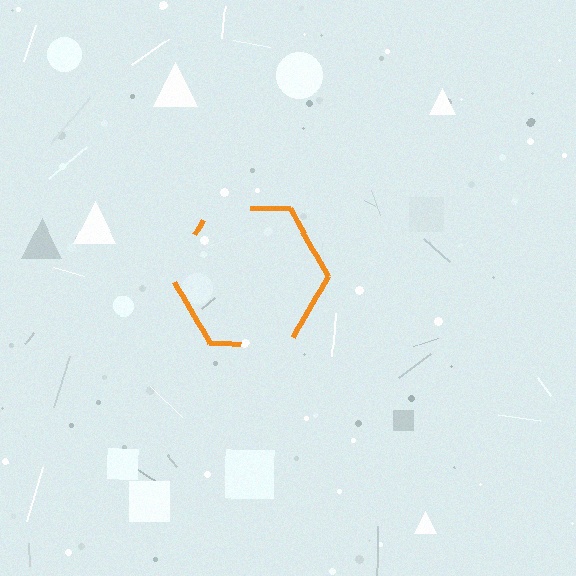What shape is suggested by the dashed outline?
The dashed outline suggests a hexagon.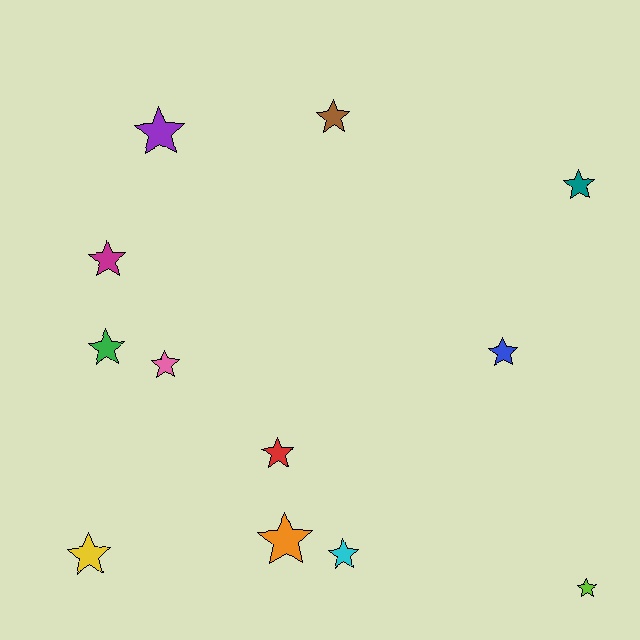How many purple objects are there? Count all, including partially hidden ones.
There is 1 purple object.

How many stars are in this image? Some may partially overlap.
There are 12 stars.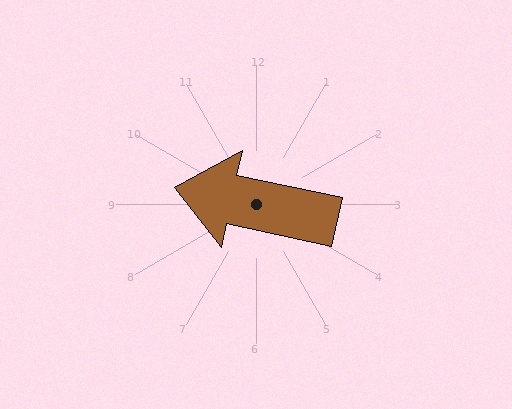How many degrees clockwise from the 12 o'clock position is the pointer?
Approximately 282 degrees.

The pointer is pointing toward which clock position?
Roughly 9 o'clock.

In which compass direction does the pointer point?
West.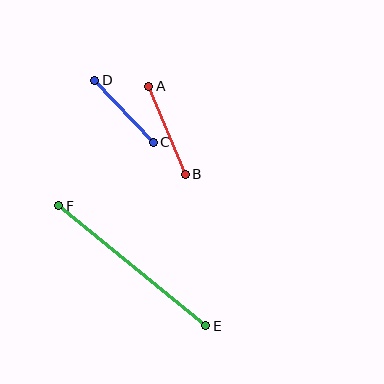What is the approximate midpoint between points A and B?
The midpoint is at approximately (167, 130) pixels.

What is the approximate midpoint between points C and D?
The midpoint is at approximately (124, 111) pixels.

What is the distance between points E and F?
The distance is approximately 190 pixels.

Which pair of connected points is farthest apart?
Points E and F are farthest apart.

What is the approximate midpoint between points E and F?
The midpoint is at approximately (132, 266) pixels.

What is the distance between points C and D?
The distance is approximately 85 pixels.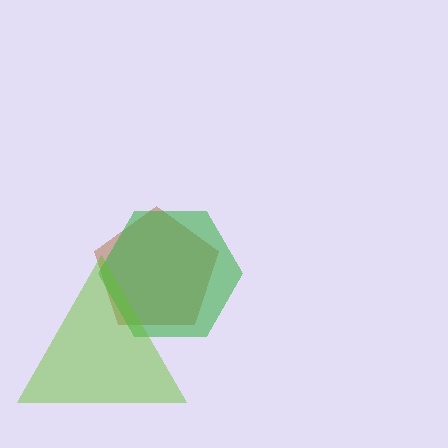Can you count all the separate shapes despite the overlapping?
Yes, there are 3 separate shapes.